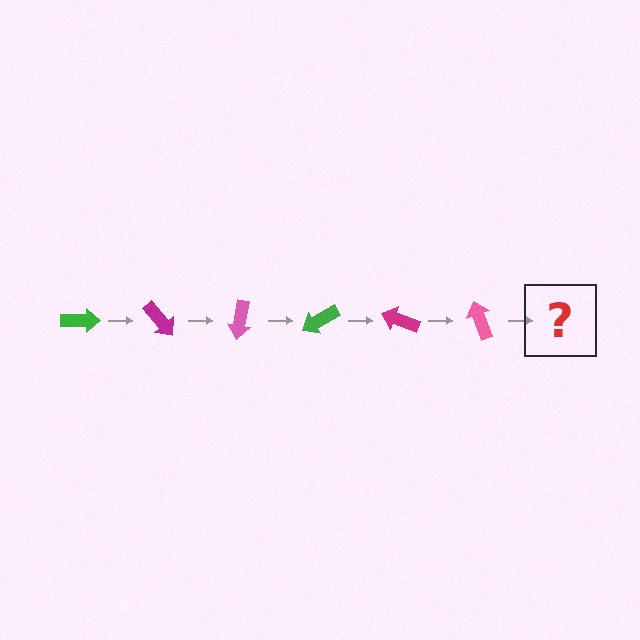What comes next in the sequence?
The next element should be a green arrow, rotated 300 degrees from the start.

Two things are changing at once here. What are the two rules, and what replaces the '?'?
The two rules are that it rotates 50 degrees each step and the color cycles through green, magenta, and pink. The '?' should be a green arrow, rotated 300 degrees from the start.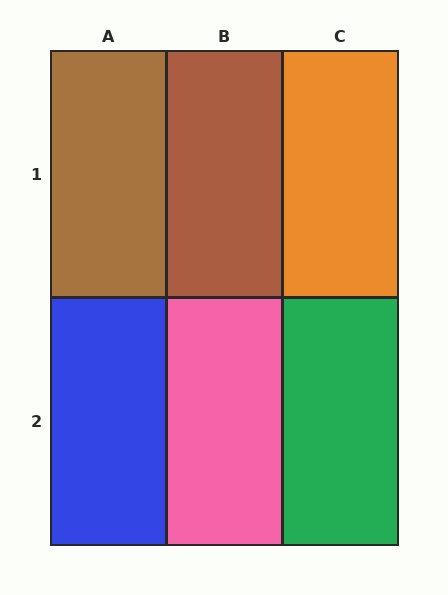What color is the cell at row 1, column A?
Brown.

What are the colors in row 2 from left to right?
Blue, pink, green.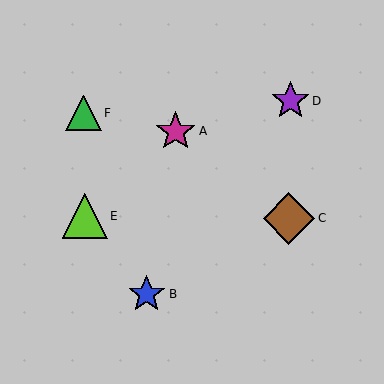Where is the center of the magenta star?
The center of the magenta star is at (176, 131).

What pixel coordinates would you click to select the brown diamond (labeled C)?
Click at (289, 218) to select the brown diamond C.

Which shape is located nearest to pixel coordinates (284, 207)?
The brown diamond (labeled C) at (289, 218) is nearest to that location.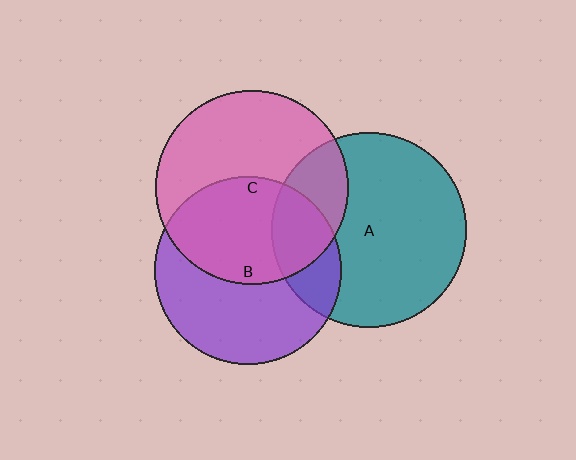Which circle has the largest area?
Circle A (teal).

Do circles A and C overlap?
Yes.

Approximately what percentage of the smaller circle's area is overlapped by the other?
Approximately 25%.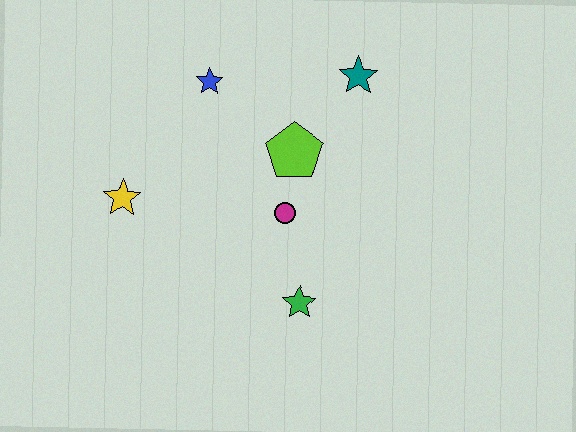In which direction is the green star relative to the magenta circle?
The green star is below the magenta circle.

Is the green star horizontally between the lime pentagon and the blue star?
No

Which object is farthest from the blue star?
The green star is farthest from the blue star.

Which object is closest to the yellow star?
The blue star is closest to the yellow star.